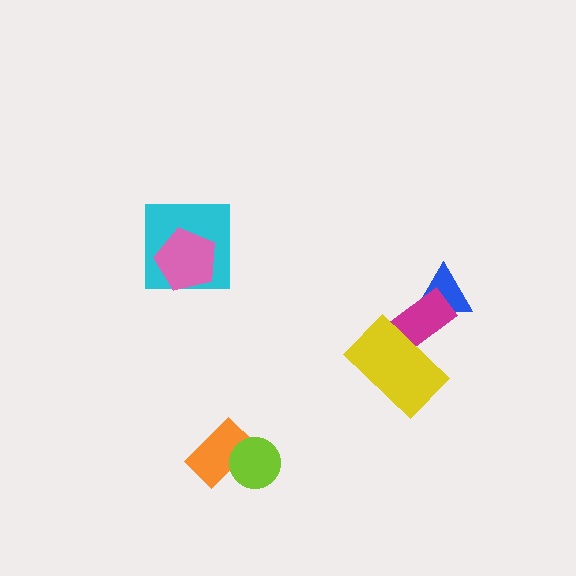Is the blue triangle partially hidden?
Yes, it is partially covered by another shape.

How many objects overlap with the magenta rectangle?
2 objects overlap with the magenta rectangle.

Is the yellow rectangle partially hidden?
No, no other shape covers it.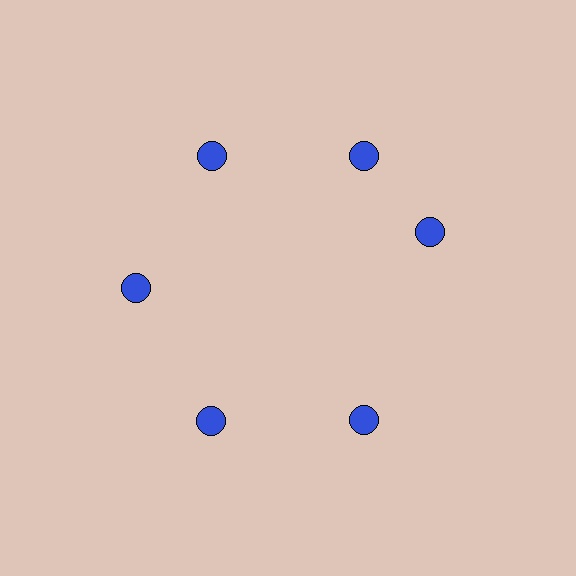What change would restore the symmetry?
The symmetry would be restored by rotating it back into even spacing with its neighbors so that all 6 circles sit at equal angles and equal distance from the center.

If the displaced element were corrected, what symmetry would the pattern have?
It would have 6-fold rotational symmetry — the pattern would map onto itself every 60 degrees.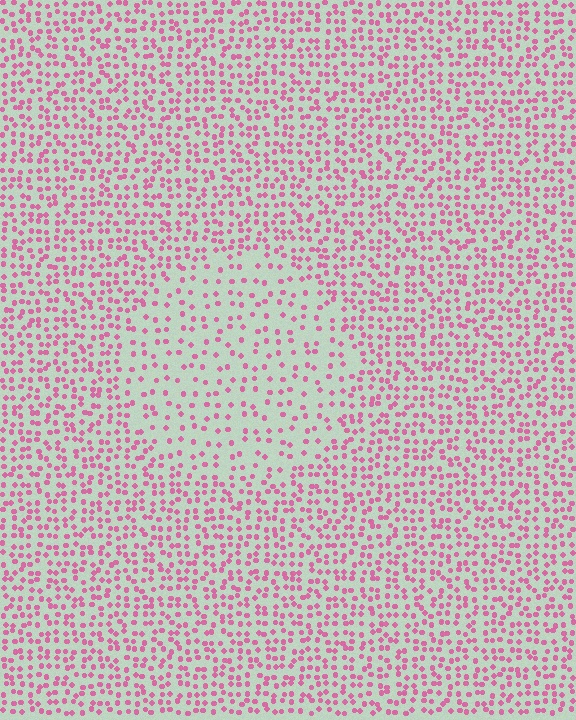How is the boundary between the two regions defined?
The boundary is defined by a change in element density (approximately 2.0x ratio). All elements are the same color, size, and shape.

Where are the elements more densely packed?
The elements are more densely packed outside the circle boundary.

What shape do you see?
I see a circle.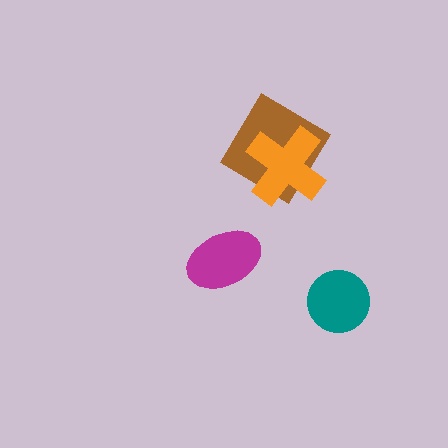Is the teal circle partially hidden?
No, no other shape covers it.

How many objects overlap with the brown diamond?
1 object overlaps with the brown diamond.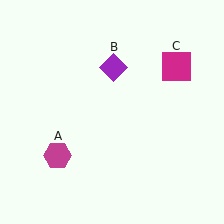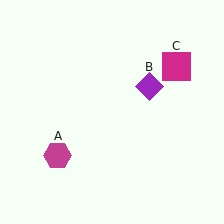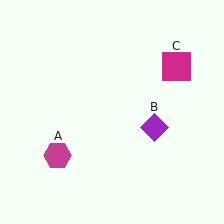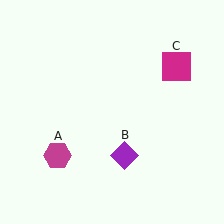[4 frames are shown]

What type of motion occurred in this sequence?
The purple diamond (object B) rotated clockwise around the center of the scene.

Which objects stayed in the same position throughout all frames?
Magenta hexagon (object A) and magenta square (object C) remained stationary.